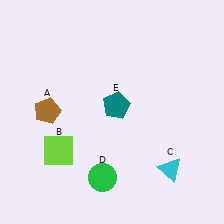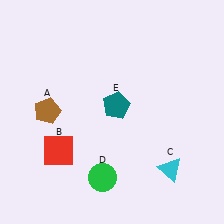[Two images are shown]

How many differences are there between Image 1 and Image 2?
There is 1 difference between the two images.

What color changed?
The square (B) changed from lime in Image 1 to red in Image 2.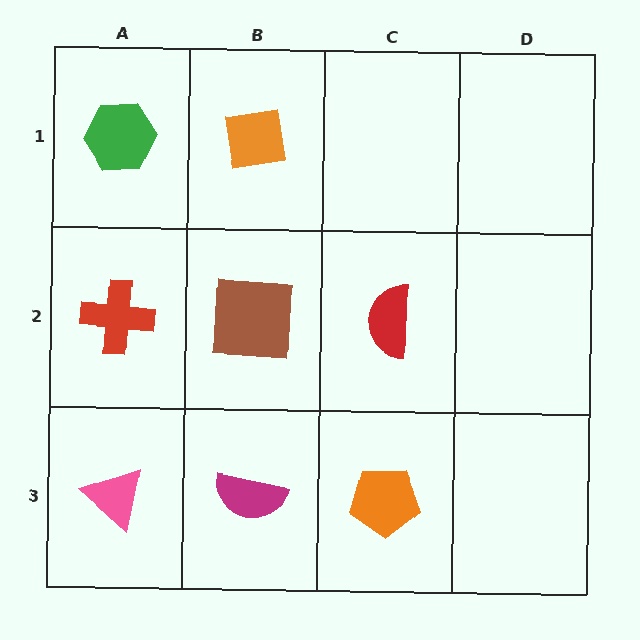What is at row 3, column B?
A magenta semicircle.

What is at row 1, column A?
A green hexagon.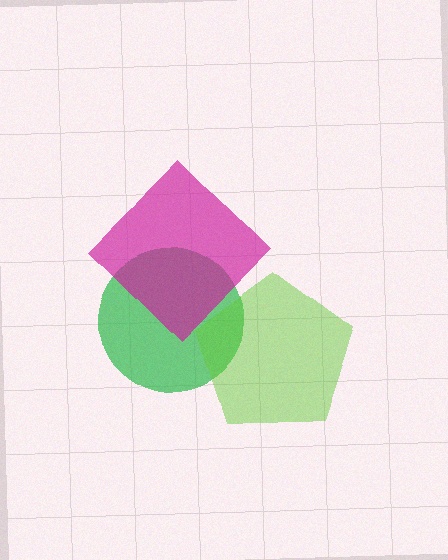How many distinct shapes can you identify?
There are 3 distinct shapes: a green circle, a magenta diamond, a lime pentagon.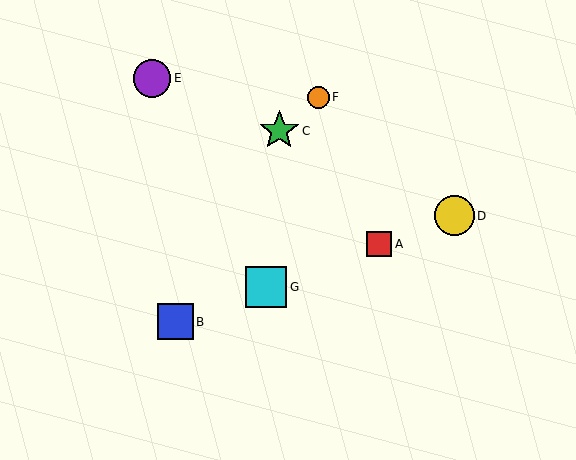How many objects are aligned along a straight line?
4 objects (A, B, D, G) are aligned along a straight line.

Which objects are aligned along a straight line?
Objects A, B, D, G are aligned along a straight line.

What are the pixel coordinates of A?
Object A is at (379, 244).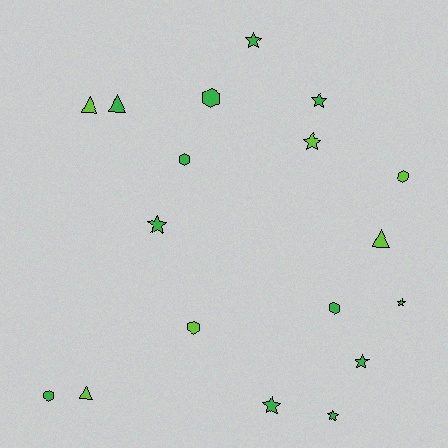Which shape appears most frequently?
Star, with 8 objects.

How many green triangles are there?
There is 1 green triangle.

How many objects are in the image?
There are 18 objects.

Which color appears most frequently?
Green, with 12 objects.